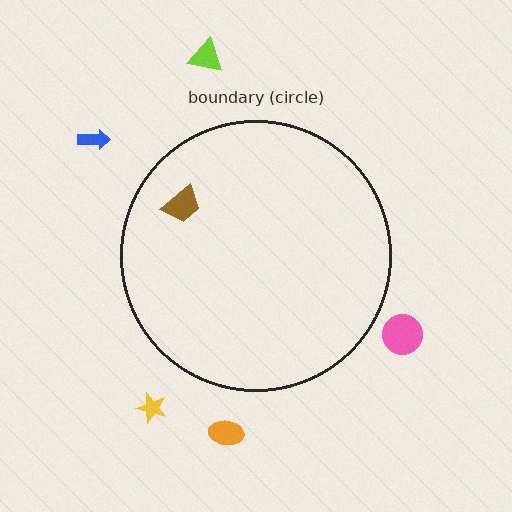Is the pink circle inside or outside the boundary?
Outside.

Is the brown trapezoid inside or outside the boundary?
Inside.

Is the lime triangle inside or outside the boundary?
Outside.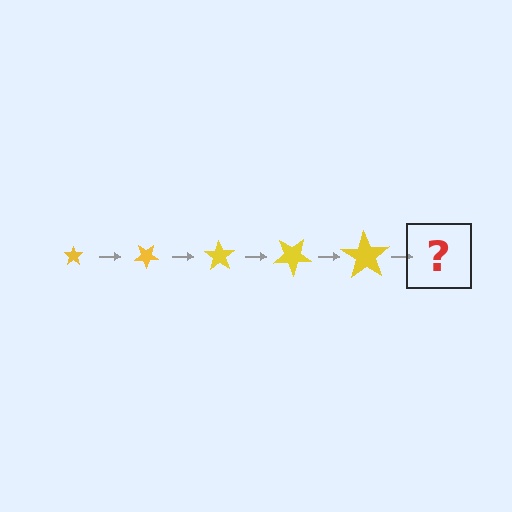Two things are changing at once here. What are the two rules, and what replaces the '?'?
The two rules are that the star grows larger each step and it rotates 35 degrees each step. The '?' should be a star, larger than the previous one and rotated 175 degrees from the start.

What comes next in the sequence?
The next element should be a star, larger than the previous one and rotated 175 degrees from the start.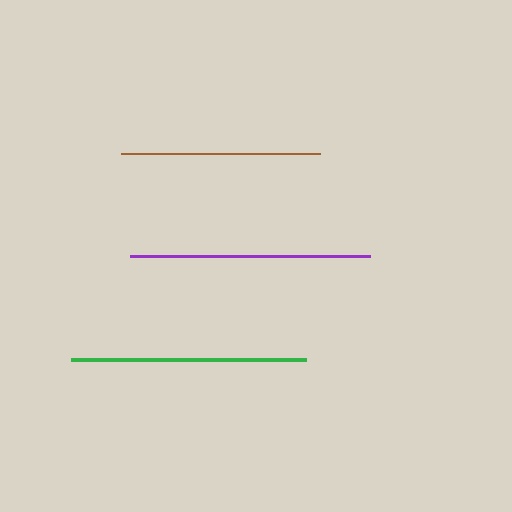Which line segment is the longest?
The purple line is the longest at approximately 240 pixels.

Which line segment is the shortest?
The brown line is the shortest at approximately 198 pixels.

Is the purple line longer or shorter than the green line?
The purple line is longer than the green line.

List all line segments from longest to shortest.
From longest to shortest: purple, green, brown.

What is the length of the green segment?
The green segment is approximately 235 pixels long.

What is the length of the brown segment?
The brown segment is approximately 198 pixels long.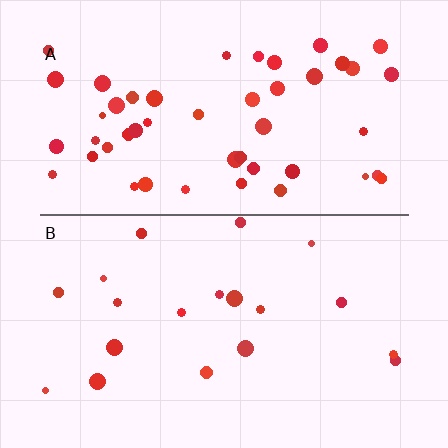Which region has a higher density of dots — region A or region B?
A (the top).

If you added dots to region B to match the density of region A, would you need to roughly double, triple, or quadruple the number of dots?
Approximately triple.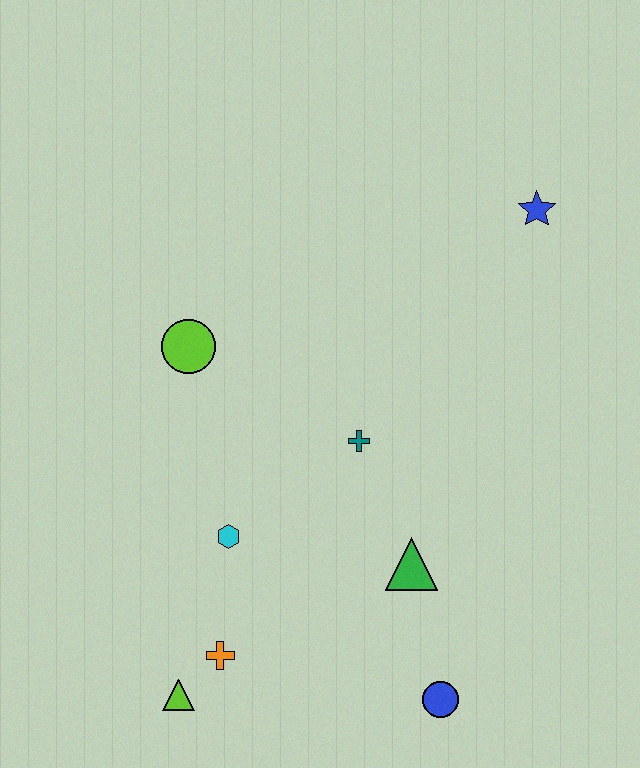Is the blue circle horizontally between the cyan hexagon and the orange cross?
No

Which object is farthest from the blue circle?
The blue star is farthest from the blue circle.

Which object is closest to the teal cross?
The green triangle is closest to the teal cross.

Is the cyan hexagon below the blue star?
Yes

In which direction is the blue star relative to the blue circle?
The blue star is above the blue circle.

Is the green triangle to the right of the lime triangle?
Yes